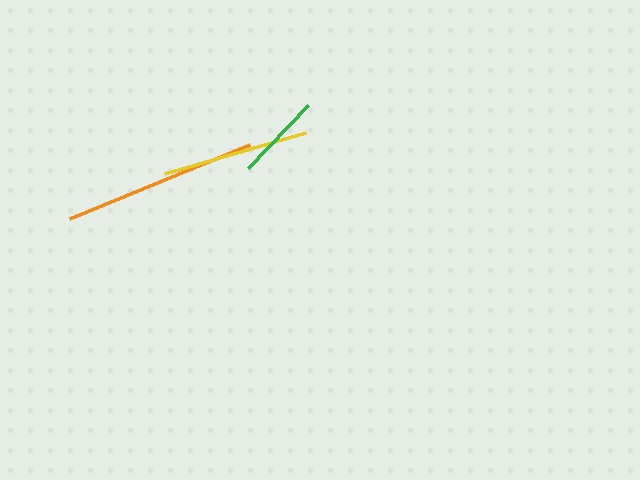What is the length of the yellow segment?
The yellow segment is approximately 147 pixels long.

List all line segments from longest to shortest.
From longest to shortest: orange, yellow, green.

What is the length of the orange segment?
The orange segment is approximately 195 pixels long.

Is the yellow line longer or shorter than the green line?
The yellow line is longer than the green line.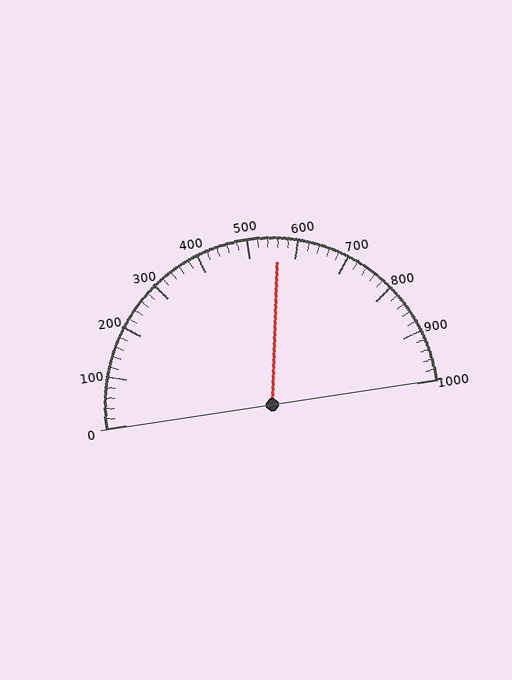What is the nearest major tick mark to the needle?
The nearest major tick mark is 600.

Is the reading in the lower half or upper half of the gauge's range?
The reading is in the upper half of the range (0 to 1000).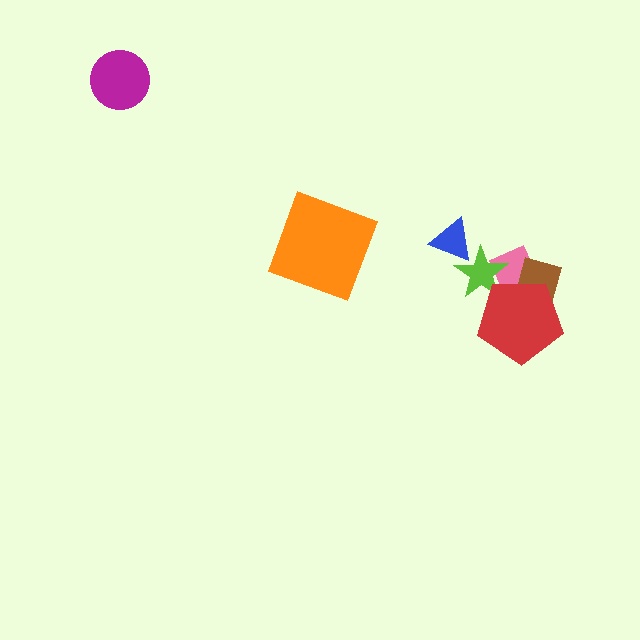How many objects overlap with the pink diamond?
3 objects overlap with the pink diamond.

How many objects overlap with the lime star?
3 objects overlap with the lime star.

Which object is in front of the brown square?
The red pentagon is in front of the brown square.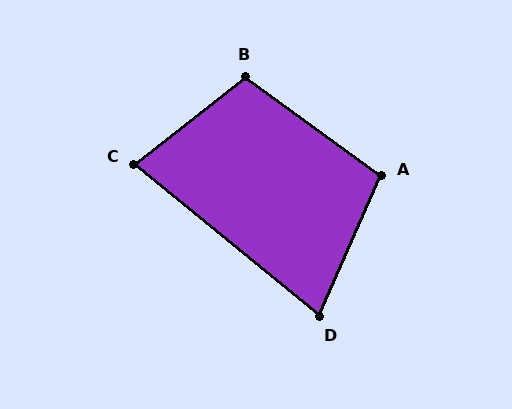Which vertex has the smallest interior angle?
D, at approximately 74 degrees.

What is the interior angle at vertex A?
Approximately 102 degrees (obtuse).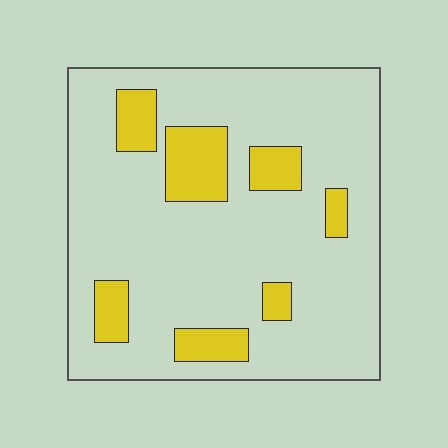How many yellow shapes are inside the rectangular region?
7.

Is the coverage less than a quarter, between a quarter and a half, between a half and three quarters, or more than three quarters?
Less than a quarter.